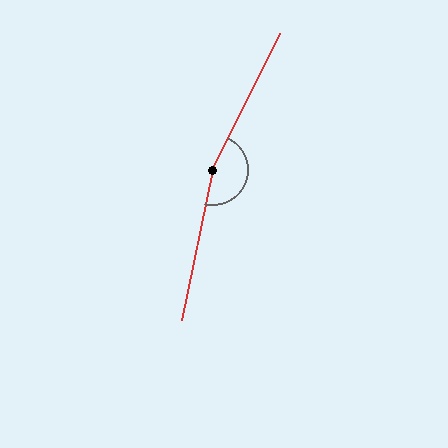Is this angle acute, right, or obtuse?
It is obtuse.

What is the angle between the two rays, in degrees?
Approximately 165 degrees.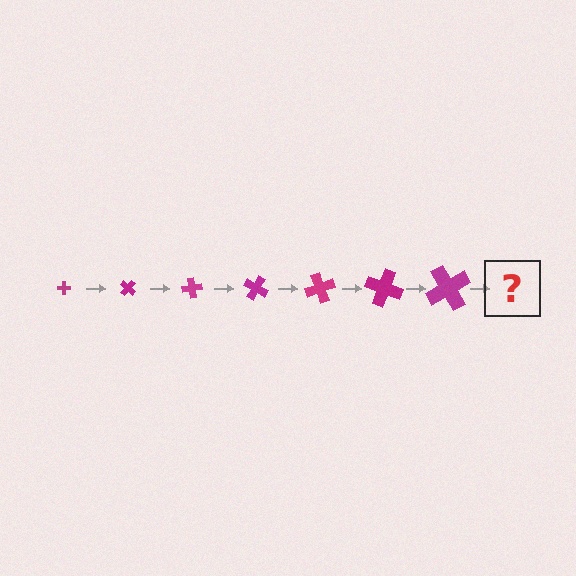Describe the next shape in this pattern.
It should be a cross, larger than the previous one and rotated 280 degrees from the start.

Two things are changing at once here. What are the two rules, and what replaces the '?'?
The two rules are that the cross grows larger each step and it rotates 40 degrees each step. The '?' should be a cross, larger than the previous one and rotated 280 degrees from the start.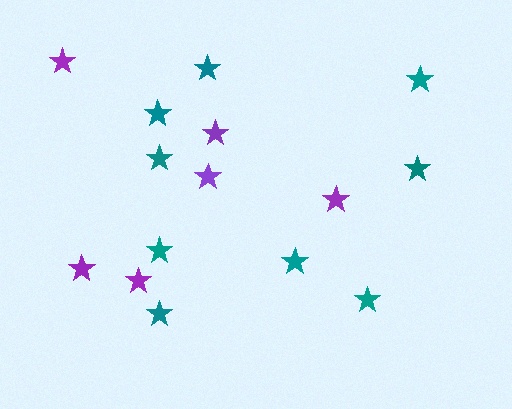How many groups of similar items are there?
There are 2 groups: one group of teal stars (9) and one group of purple stars (6).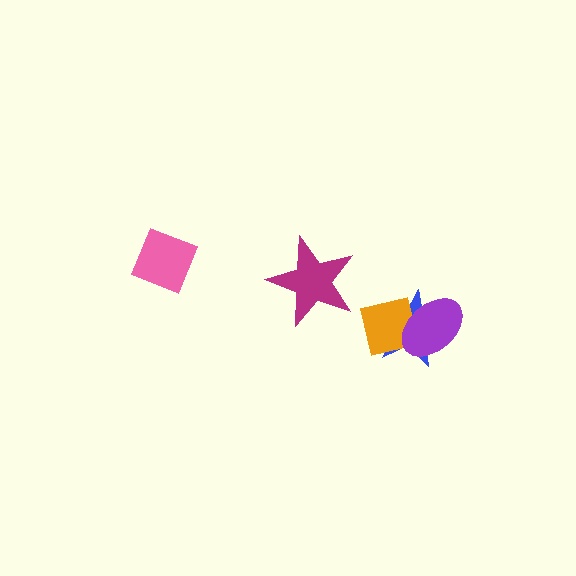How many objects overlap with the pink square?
0 objects overlap with the pink square.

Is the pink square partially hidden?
No, no other shape covers it.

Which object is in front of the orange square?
The purple ellipse is in front of the orange square.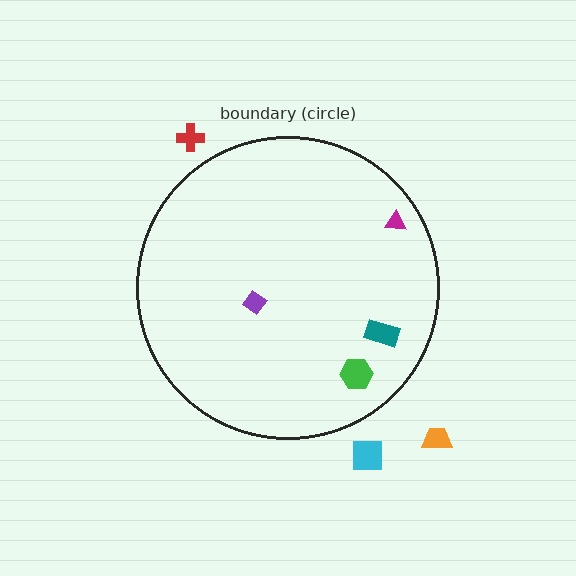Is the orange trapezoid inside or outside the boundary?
Outside.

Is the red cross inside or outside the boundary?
Outside.